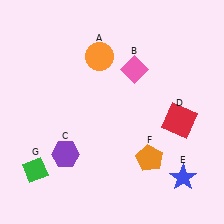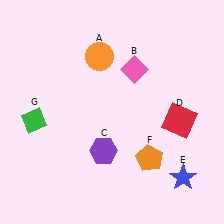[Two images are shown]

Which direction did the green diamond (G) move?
The green diamond (G) moved up.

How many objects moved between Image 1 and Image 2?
2 objects moved between the two images.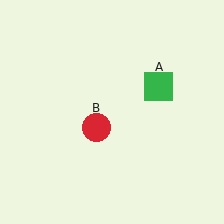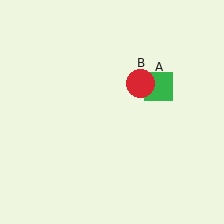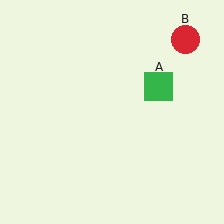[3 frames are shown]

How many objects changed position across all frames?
1 object changed position: red circle (object B).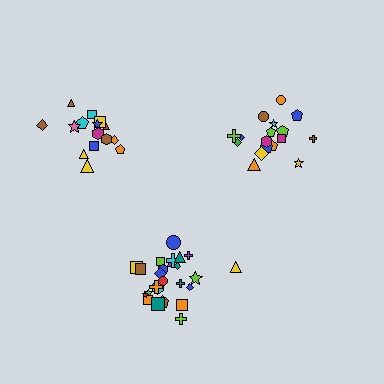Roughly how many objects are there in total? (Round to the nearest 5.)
Roughly 60 objects in total.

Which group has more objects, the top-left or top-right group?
The top-right group.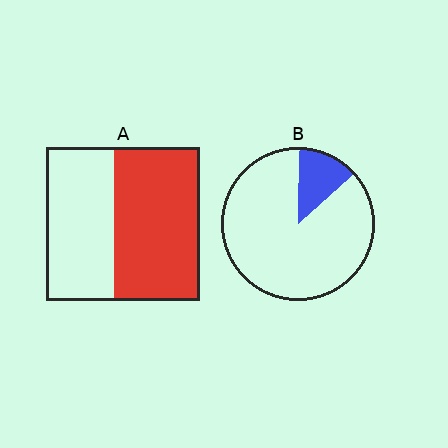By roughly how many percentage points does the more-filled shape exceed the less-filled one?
By roughly 45 percentage points (A over B).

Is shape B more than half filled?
No.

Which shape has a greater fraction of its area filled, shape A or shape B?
Shape A.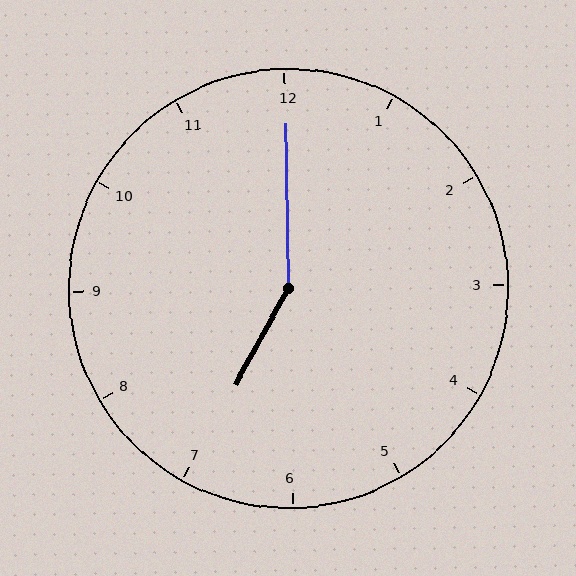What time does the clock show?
7:00.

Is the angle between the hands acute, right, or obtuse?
It is obtuse.